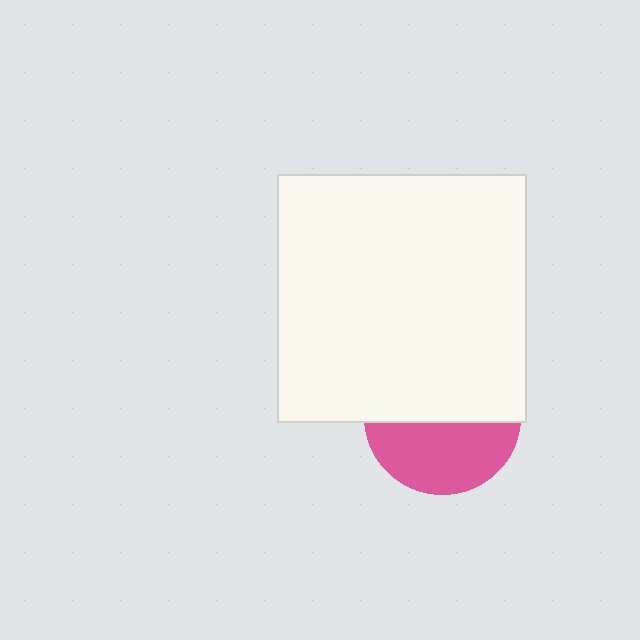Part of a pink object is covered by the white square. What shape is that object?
It is a circle.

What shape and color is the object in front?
The object in front is a white square.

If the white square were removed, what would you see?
You would see the complete pink circle.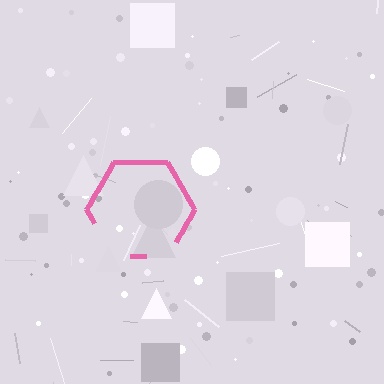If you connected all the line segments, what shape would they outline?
They would outline a hexagon.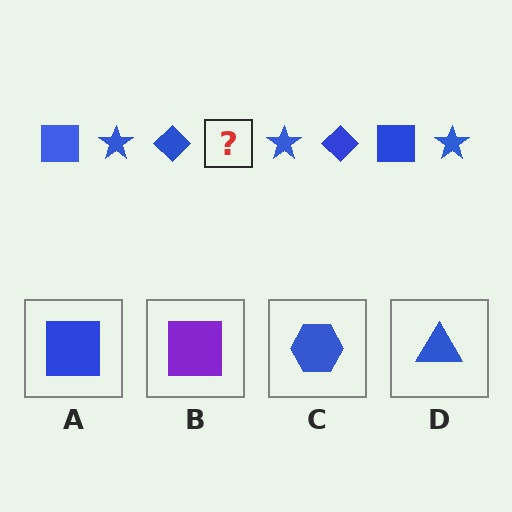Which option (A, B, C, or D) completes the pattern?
A.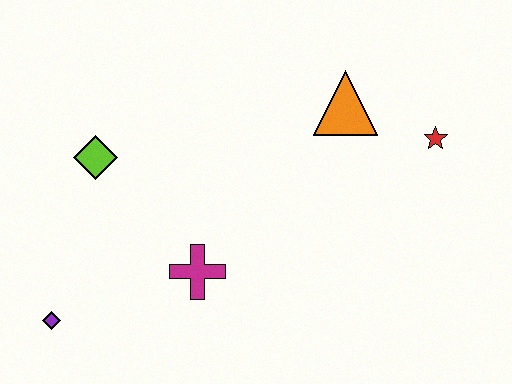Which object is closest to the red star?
The orange triangle is closest to the red star.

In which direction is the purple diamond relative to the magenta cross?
The purple diamond is to the left of the magenta cross.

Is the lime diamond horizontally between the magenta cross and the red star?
No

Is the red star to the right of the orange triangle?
Yes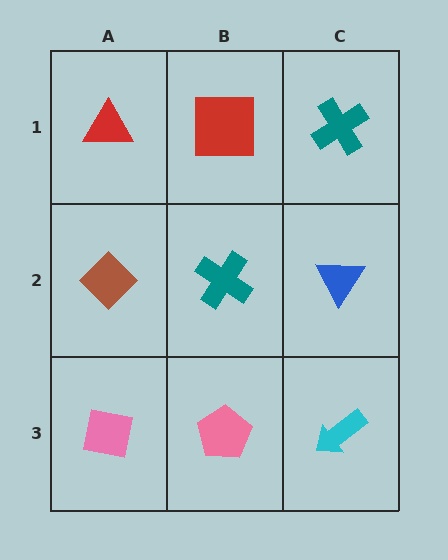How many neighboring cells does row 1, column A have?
2.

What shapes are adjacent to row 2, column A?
A red triangle (row 1, column A), a pink square (row 3, column A), a teal cross (row 2, column B).